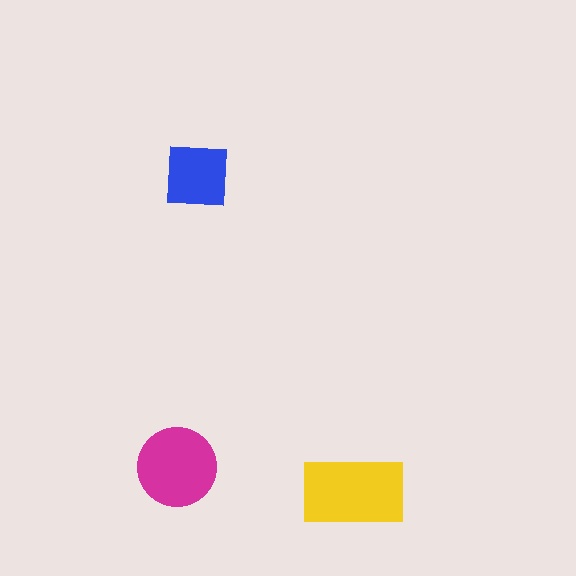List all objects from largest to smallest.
The yellow rectangle, the magenta circle, the blue square.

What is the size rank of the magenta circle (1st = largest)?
2nd.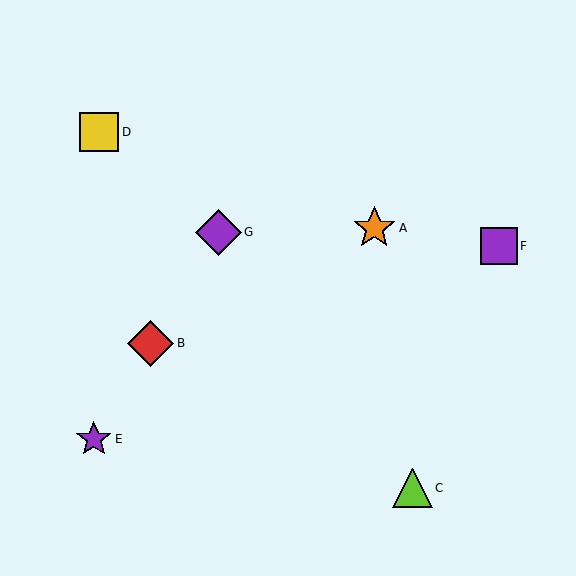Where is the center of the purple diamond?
The center of the purple diamond is at (218, 232).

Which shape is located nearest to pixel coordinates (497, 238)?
The purple square (labeled F) at (499, 246) is nearest to that location.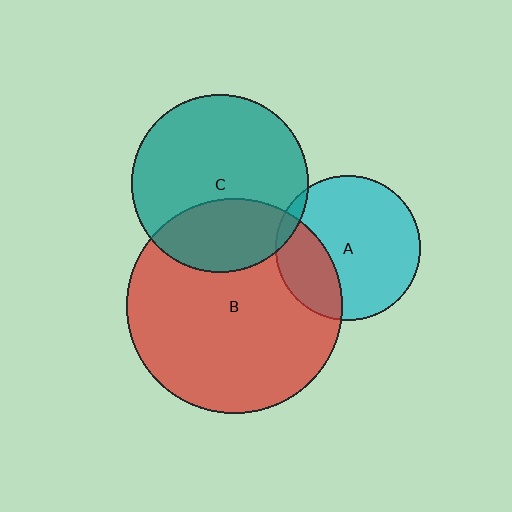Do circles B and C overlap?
Yes.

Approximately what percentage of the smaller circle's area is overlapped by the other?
Approximately 30%.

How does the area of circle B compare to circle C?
Approximately 1.5 times.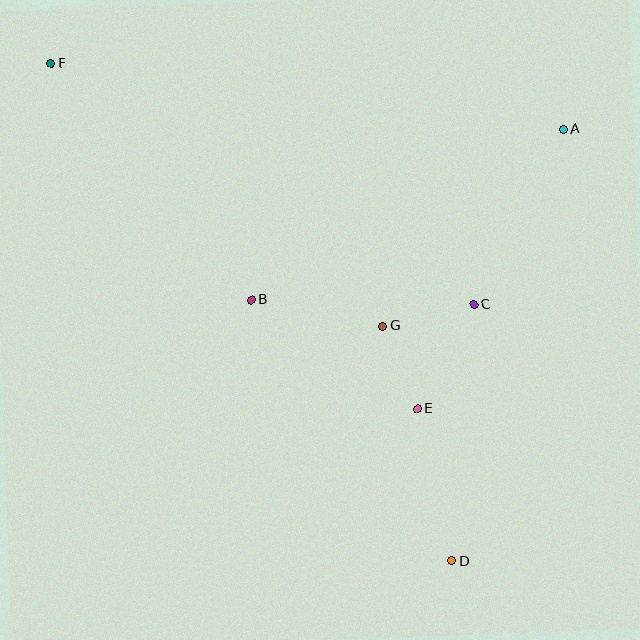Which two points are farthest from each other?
Points D and F are farthest from each other.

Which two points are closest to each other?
Points E and G are closest to each other.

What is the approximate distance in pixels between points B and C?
The distance between B and C is approximately 222 pixels.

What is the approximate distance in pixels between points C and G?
The distance between C and G is approximately 93 pixels.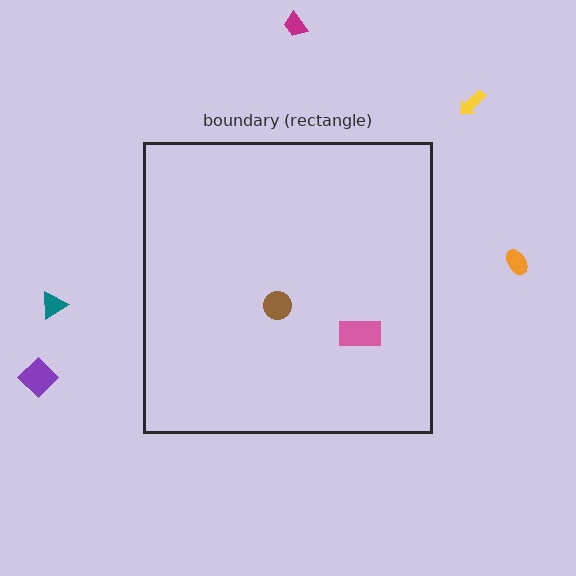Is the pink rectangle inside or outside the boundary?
Inside.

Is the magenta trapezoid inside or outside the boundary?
Outside.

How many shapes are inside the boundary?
2 inside, 5 outside.